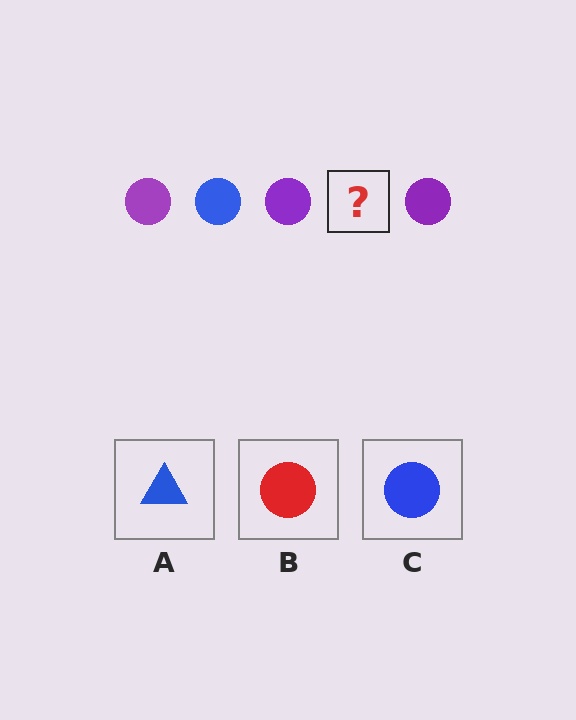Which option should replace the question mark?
Option C.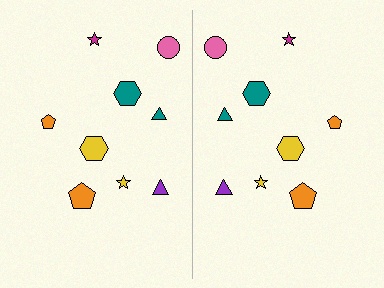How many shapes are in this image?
There are 18 shapes in this image.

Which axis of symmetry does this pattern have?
The pattern has a vertical axis of symmetry running through the center of the image.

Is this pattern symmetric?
Yes, this pattern has bilateral (reflection) symmetry.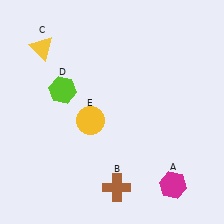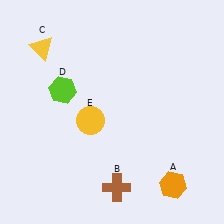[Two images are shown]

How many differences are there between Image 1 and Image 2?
There is 1 difference between the two images.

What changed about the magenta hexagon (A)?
In Image 1, A is magenta. In Image 2, it changed to orange.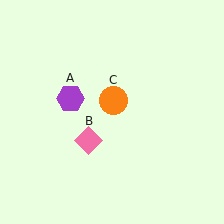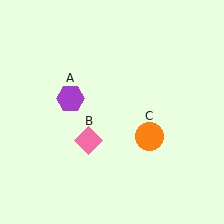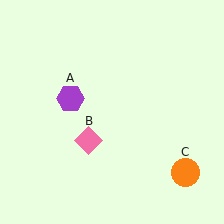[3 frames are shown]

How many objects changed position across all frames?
1 object changed position: orange circle (object C).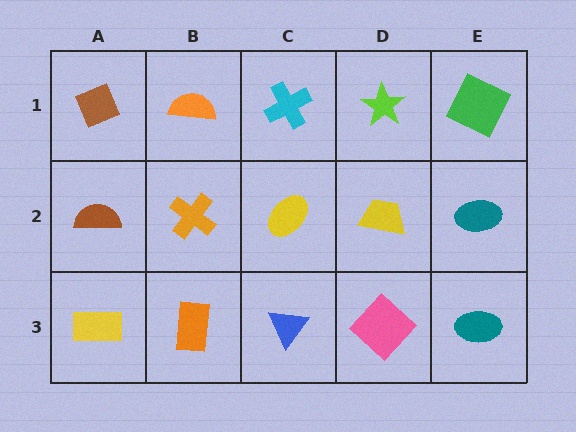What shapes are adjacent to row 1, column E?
A teal ellipse (row 2, column E), a lime star (row 1, column D).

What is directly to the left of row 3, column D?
A blue triangle.